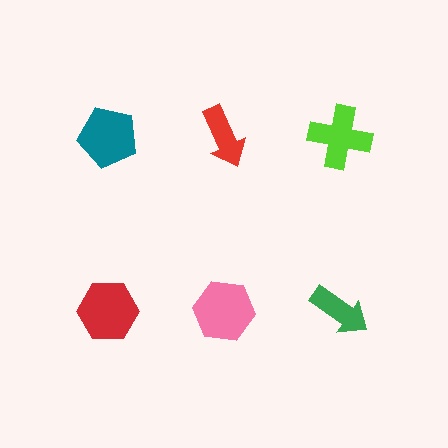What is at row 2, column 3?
A green arrow.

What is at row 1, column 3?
A lime cross.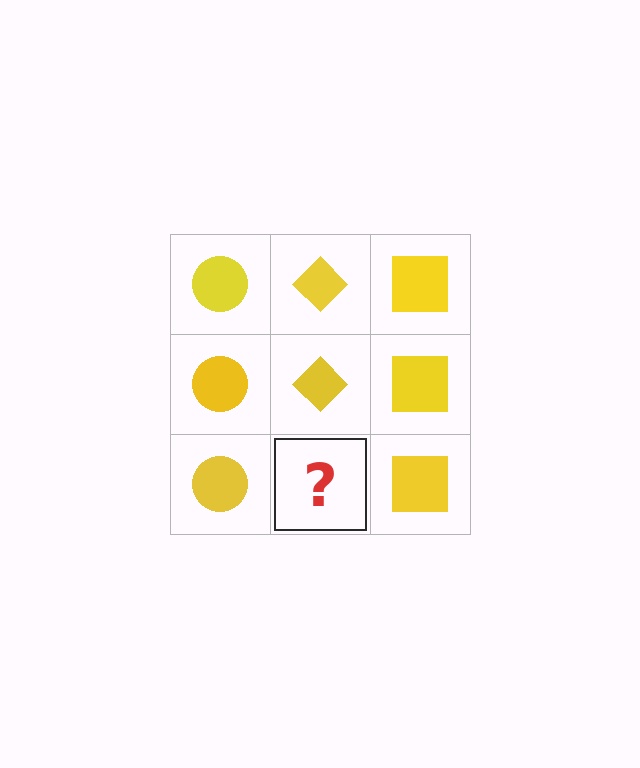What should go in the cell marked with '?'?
The missing cell should contain a yellow diamond.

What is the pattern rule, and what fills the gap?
The rule is that each column has a consistent shape. The gap should be filled with a yellow diamond.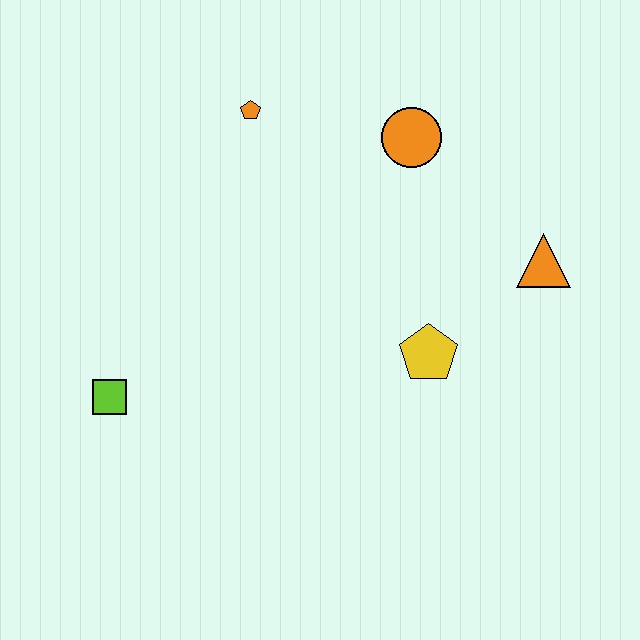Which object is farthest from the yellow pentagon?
The lime square is farthest from the yellow pentagon.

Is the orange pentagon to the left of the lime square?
No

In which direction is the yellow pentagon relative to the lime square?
The yellow pentagon is to the right of the lime square.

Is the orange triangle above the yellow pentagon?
Yes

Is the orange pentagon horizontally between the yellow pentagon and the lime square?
Yes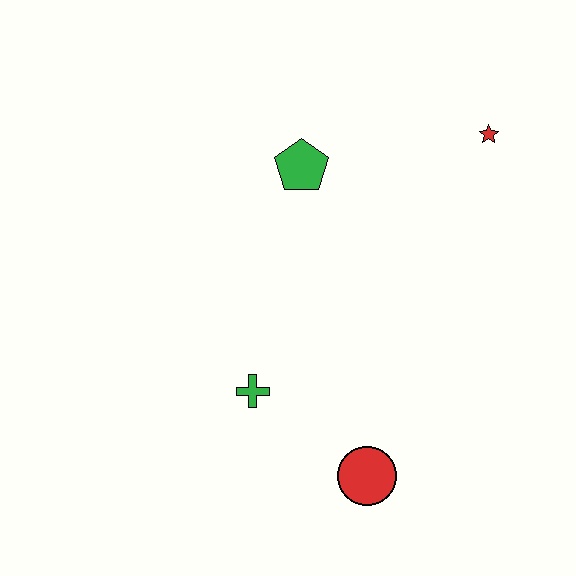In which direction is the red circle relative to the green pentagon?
The red circle is below the green pentagon.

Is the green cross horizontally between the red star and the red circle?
No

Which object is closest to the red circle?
The green cross is closest to the red circle.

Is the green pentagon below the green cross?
No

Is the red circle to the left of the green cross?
No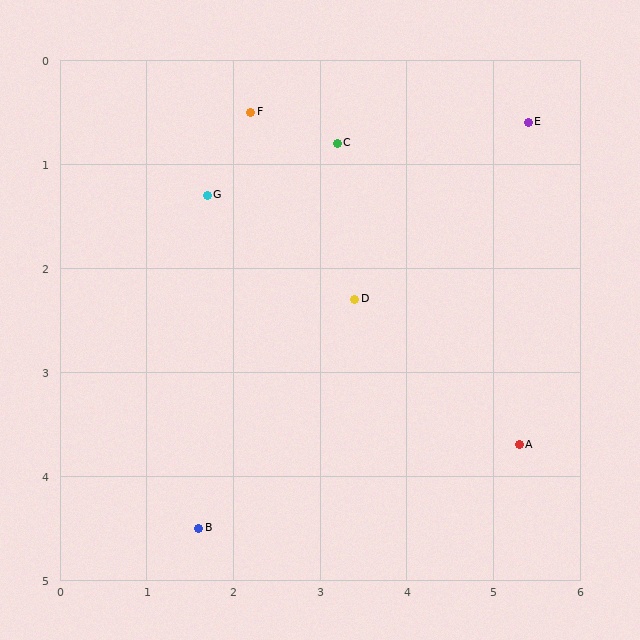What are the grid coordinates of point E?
Point E is at approximately (5.4, 0.6).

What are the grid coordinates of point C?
Point C is at approximately (3.2, 0.8).